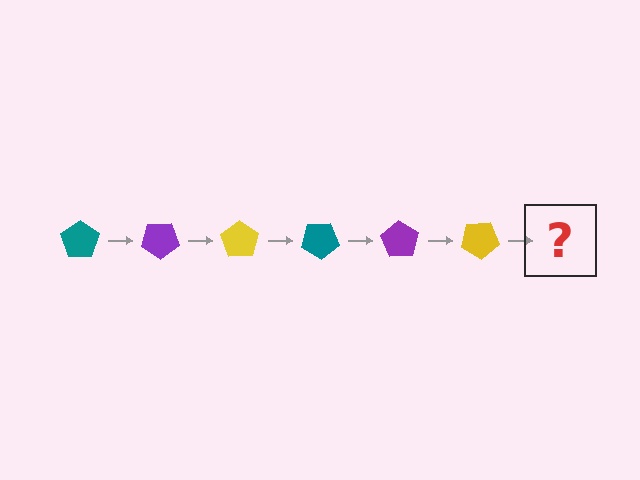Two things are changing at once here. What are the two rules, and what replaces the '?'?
The two rules are that it rotates 35 degrees each step and the color cycles through teal, purple, and yellow. The '?' should be a teal pentagon, rotated 210 degrees from the start.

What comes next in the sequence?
The next element should be a teal pentagon, rotated 210 degrees from the start.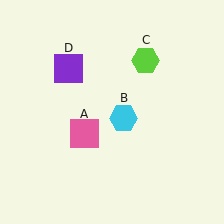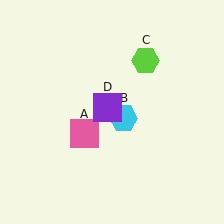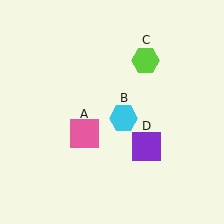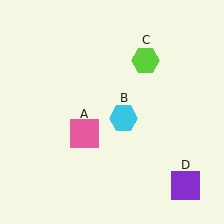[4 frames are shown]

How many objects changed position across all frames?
1 object changed position: purple square (object D).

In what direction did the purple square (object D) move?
The purple square (object D) moved down and to the right.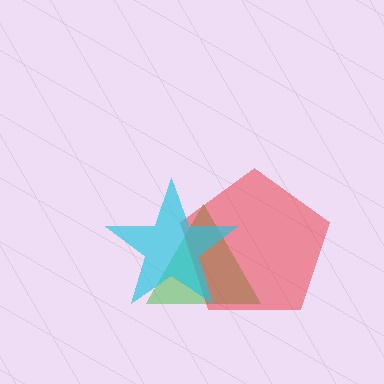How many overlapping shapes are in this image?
There are 3 overlapping shapes in the image.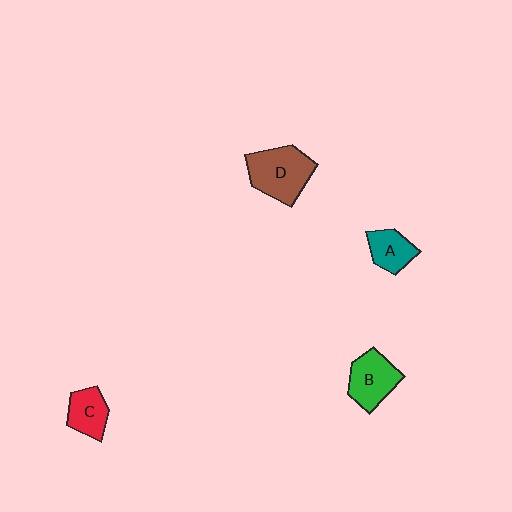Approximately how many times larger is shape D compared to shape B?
Approximately 1.3 times.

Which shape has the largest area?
Shape D (brown).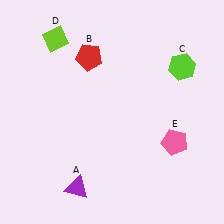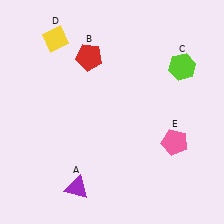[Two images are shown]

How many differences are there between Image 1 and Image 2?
There is 1 difference between the two images.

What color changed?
The diamond (D) changed from lime in Image 1 to yellow in Image 2.